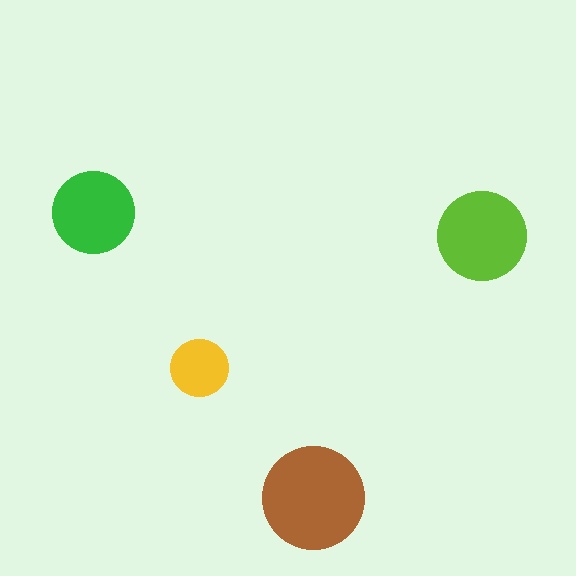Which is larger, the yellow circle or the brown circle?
The brown one.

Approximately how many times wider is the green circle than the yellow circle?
About 1.5 times wider.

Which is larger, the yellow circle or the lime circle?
The lime one.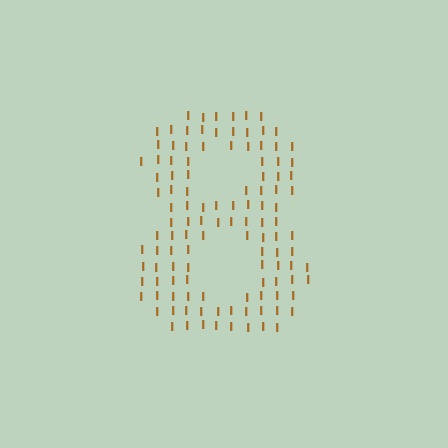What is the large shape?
The large shape is the digit 8.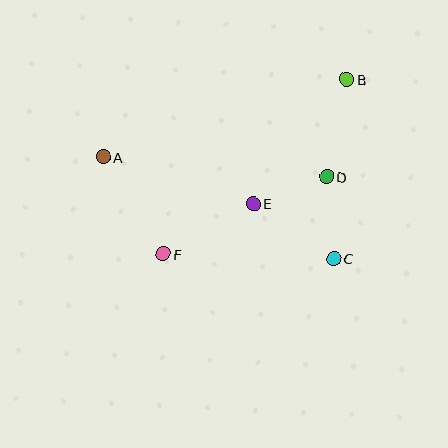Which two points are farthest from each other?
Points A and B are farthest from each other.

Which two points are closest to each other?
Points D and E are closest to each other.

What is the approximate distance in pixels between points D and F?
The distance between D and F is approximately 181 pixels.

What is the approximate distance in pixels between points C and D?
The distance between C and D is approximately 82 pixels.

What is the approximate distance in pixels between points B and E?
The distance between B and E is approximately 156 pixels.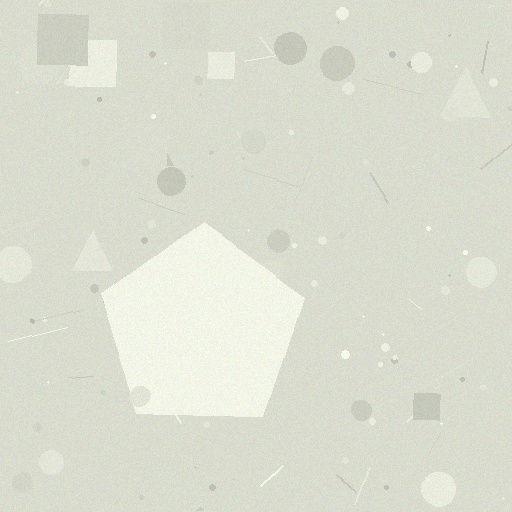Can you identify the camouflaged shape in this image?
The camouflaged shape is a pentagon.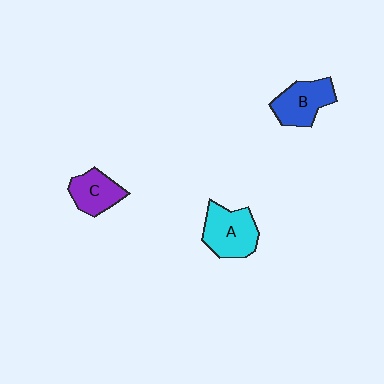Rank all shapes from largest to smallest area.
From largest to smallest: A (cyan), B (blue), C (purple).